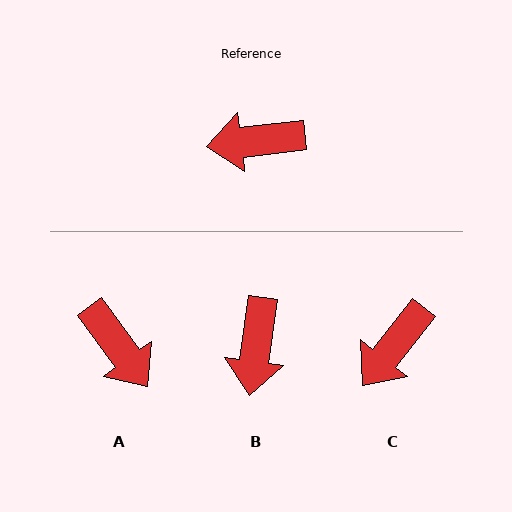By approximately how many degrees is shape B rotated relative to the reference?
Approximately 75 degrees counter-clockwise.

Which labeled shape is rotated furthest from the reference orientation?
A, about 119 degrees away.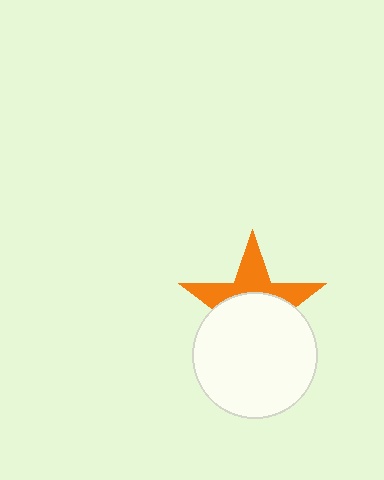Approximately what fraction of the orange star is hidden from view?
Roughly 59% of the orange star is hidden behind the white circle.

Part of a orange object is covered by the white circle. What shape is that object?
It is a star.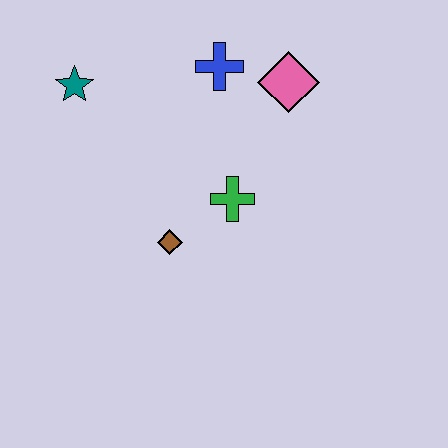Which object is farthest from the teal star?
The pink diamond is farthest from the teal star.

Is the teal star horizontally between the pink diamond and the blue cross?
No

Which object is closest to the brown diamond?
The green cross is closest to the brown diamond.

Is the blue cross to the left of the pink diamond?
Yes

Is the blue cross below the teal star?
No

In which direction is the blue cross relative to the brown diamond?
The blue cross is above the brown diamond.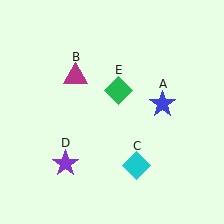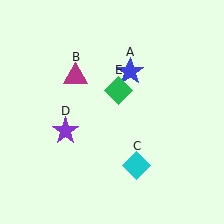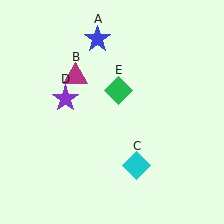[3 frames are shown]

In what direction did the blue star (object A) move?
The blue star (object A) moved up and to the left.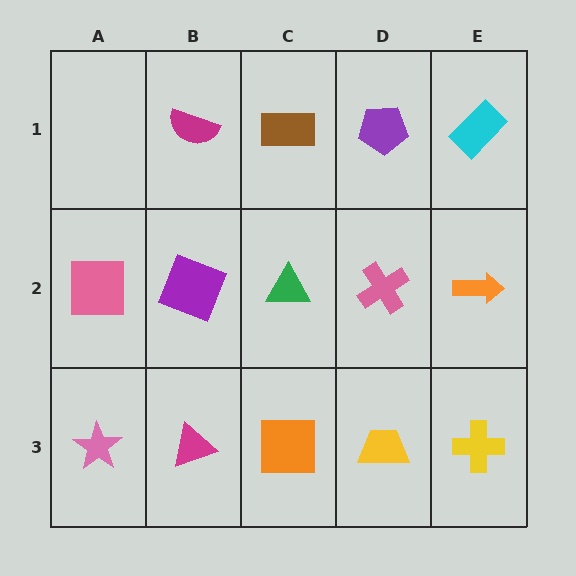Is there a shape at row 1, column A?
No, that cell is empty.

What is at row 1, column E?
A cyan rectangle.